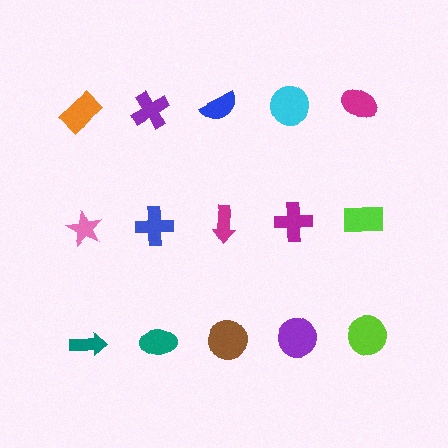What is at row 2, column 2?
A blue cross.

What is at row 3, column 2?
A teal ellipse.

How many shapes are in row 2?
5 shapes.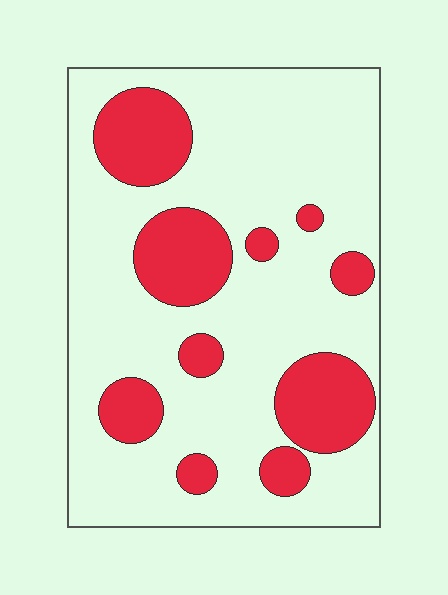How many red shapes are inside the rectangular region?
10.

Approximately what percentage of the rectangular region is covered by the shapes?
Approximately 25%.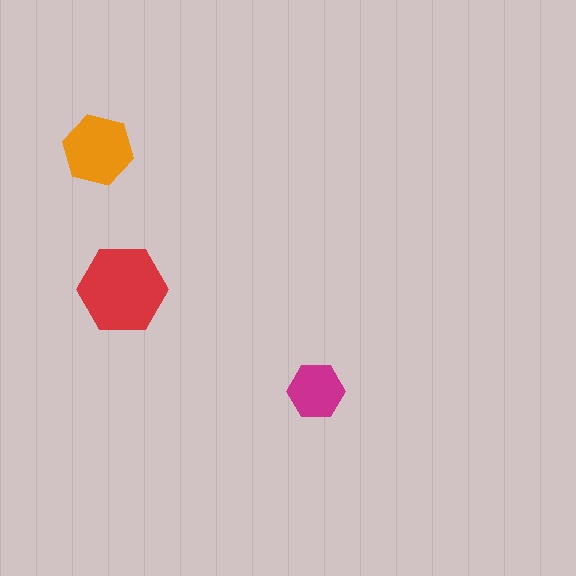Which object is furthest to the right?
The magenta hexagon is rightmost.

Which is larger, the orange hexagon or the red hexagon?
The red one.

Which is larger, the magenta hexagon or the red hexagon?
The red one.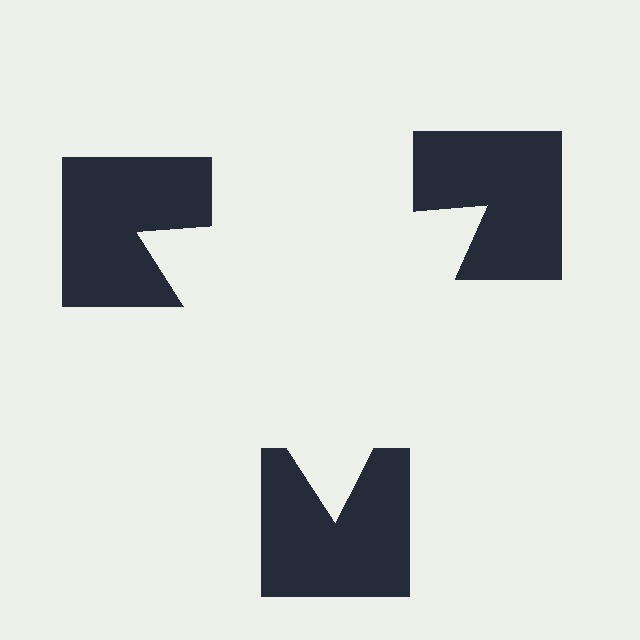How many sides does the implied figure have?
3 sides.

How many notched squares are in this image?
There are 3 — one at each vertex of the illusory triangle.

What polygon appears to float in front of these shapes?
An illusory triangle — its edges are inferred from the aligned wedge cuts in the notched squares, not physically drawn.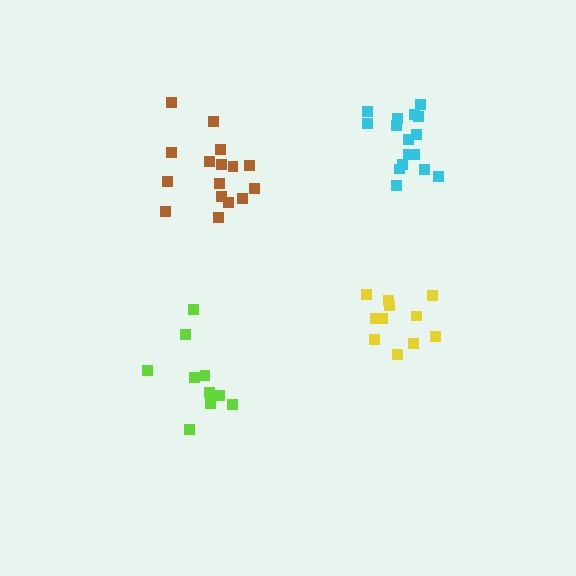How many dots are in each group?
Group 1: 16 dots, Group 2: 16 dots, Group 3: 10 dots, Group 4: 11 dots (53 total).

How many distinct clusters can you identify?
There are 4 distinct clusters.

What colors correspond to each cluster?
The clusters are colored: brown, cyan, lime, yellow.